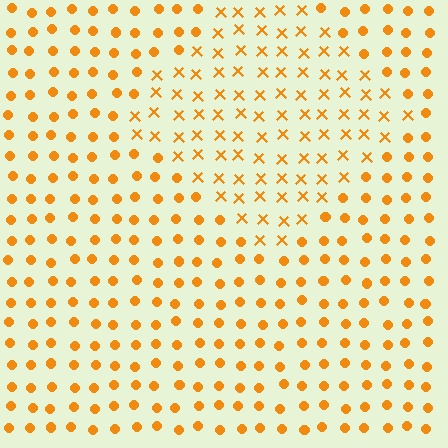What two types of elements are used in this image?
The image uses X marks inside the diamond region and circles outside it.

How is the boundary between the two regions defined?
The boundary is defined by a change in element shape: X marks inside vs. circles outside. All elements share the same color and spacing.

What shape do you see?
I see a diamond.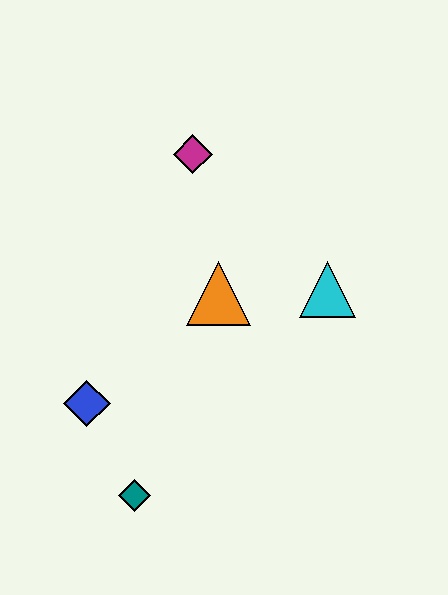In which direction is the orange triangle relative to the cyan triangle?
The orange triangle is to the left of the cyan triangle.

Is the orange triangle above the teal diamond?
Yes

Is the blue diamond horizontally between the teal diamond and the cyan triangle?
No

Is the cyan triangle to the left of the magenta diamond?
No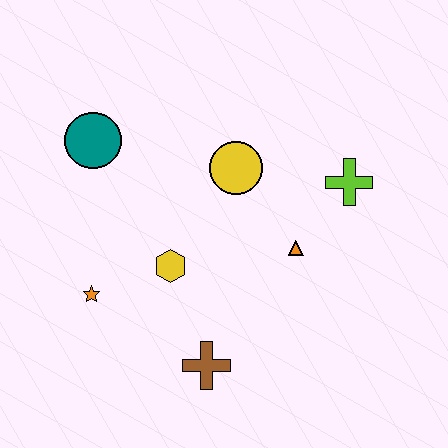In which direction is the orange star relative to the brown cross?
The orange star is to the left of the brown cross.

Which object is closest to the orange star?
The yellow hexagon is closest to the orange star.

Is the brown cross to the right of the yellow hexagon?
Yes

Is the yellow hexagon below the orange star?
No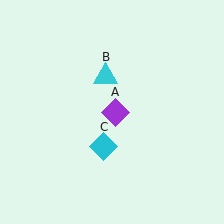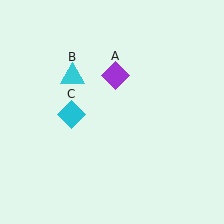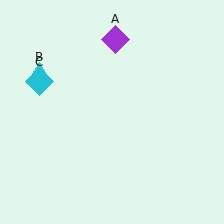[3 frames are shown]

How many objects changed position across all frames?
3 objects changed position: purple diamond (object A), cyan triangle (object B), cyan diamond (object C).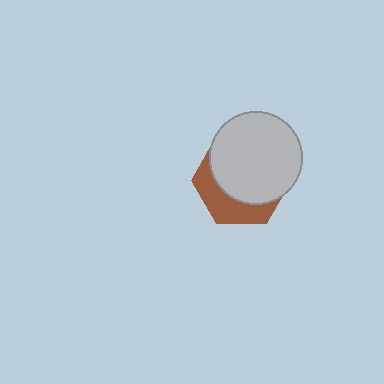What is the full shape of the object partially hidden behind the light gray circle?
The partially hidden object is a brown hexagon.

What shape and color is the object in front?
The object in front is a light gray circle.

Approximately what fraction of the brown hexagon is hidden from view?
Roughly 67% of the brown hexagon is hidden behind the light gray circle.